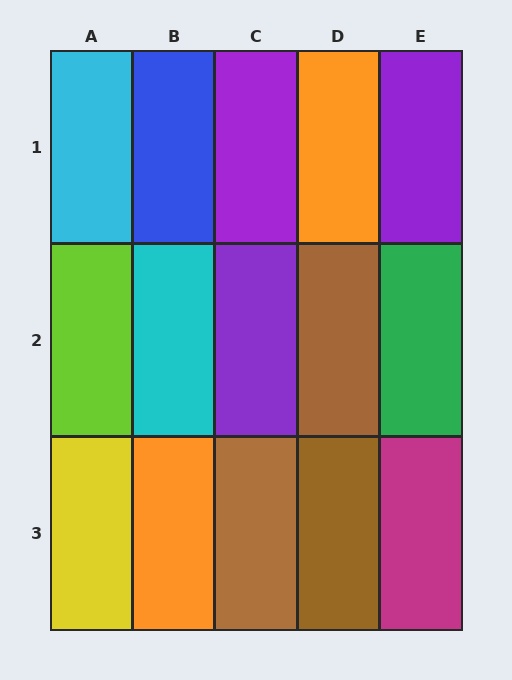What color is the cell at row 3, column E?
Magenta.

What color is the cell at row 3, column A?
Yellow.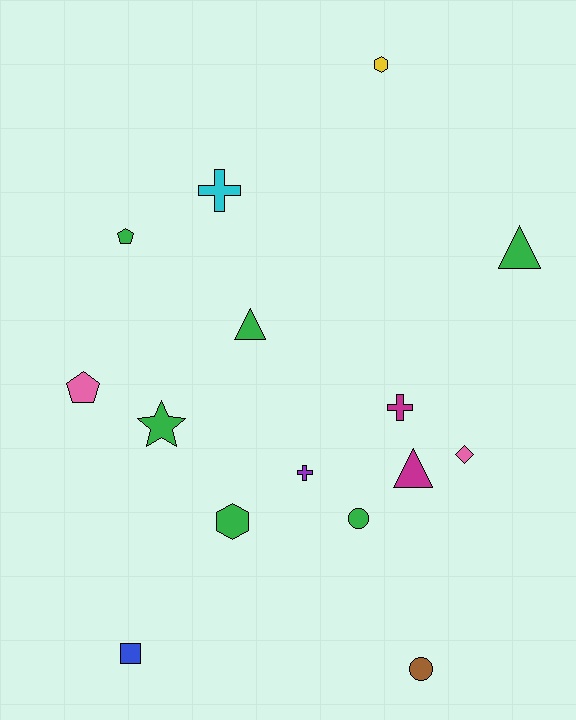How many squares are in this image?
There is 1 square.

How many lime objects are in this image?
There are no lime objects.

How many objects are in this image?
There are 15 objects.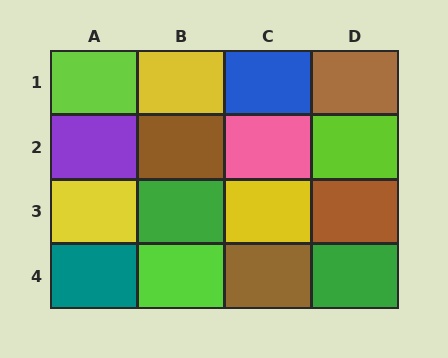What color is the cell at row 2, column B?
Brown.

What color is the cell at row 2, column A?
Purple.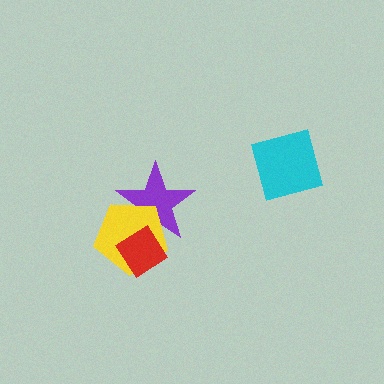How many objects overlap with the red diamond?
2 objects overlap with the red diamond.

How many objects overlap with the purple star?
2 objects overlap with the purple star.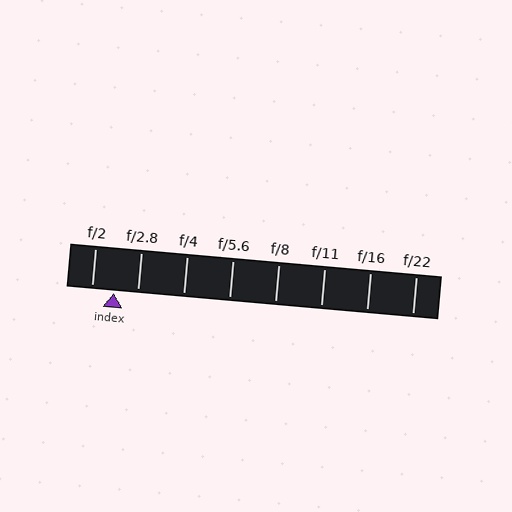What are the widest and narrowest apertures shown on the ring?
The widest aperture shown is f/2 and the narrowest is f/22.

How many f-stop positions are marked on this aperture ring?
There are 8 f-stop positions marked.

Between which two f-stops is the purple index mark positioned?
The index mark is between f/2 and f/2.8.